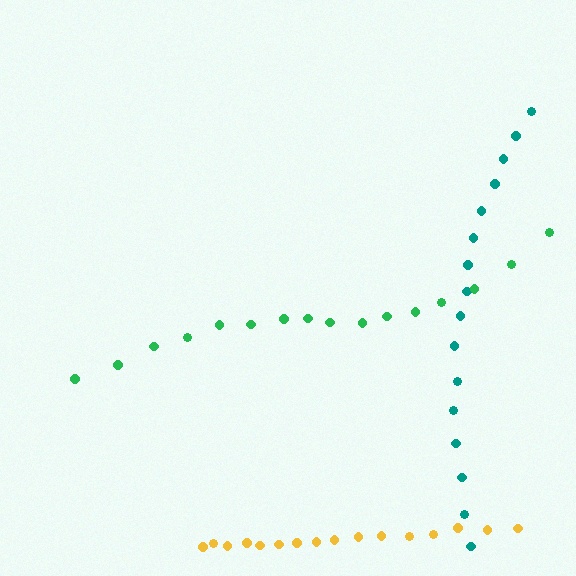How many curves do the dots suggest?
There are 3 distinct paths.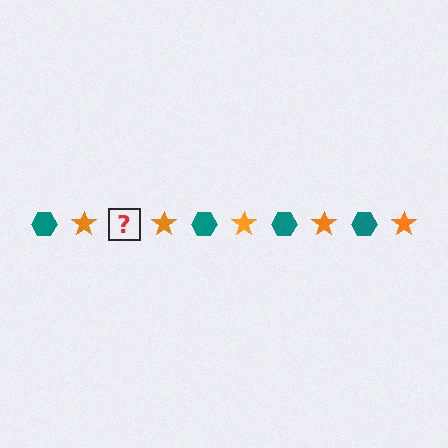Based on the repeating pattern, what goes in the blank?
The blank should be a teal hexagon.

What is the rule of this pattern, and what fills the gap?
The rule is that the pattern alternates between teal hexagon and orange star. The gap should be filled with a teal hexagon.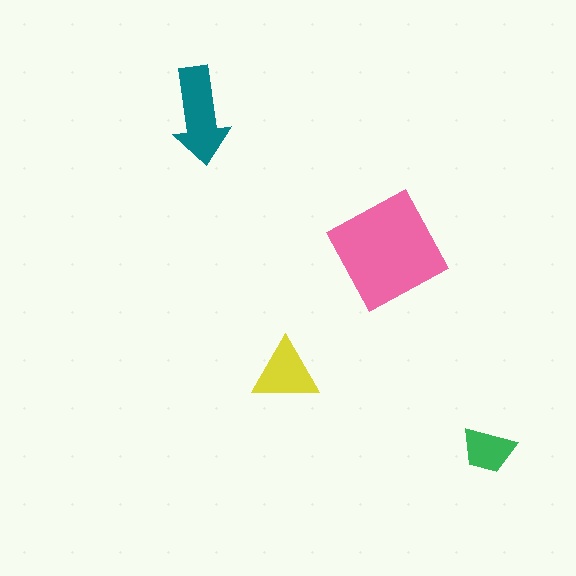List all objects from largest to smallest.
The pink square, the teal arrow, the yellow triangle, the green trapezoid.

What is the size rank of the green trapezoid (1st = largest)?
4th.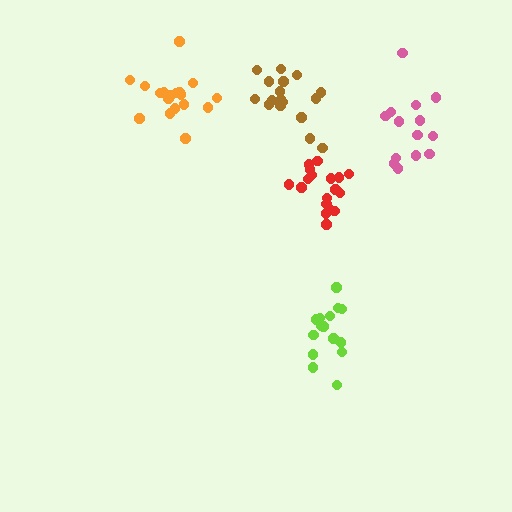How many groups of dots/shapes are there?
There are 5 groups.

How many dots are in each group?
Group 1: 18 dots, Group 2: 18 dots, Group 3: 14 dots, Group 4: 15 dots, Group 5: 18 dots (83 total).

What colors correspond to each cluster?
The clusters are colored: orange, red, pink, lime, brown.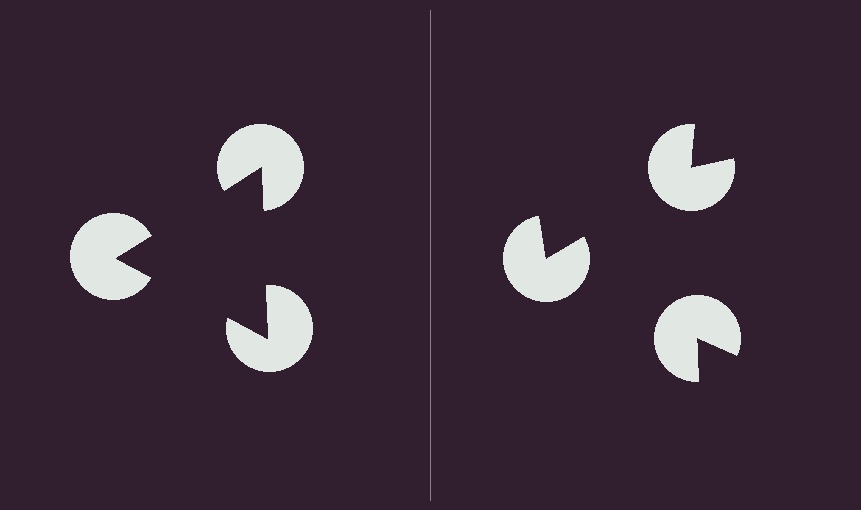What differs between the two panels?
The pac-man discs are positioned identically on both sides; only the wedge orientations differ. On the left they align to a triangle; on the right they are misaligned.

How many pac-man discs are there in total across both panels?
6 — 3 on each side.